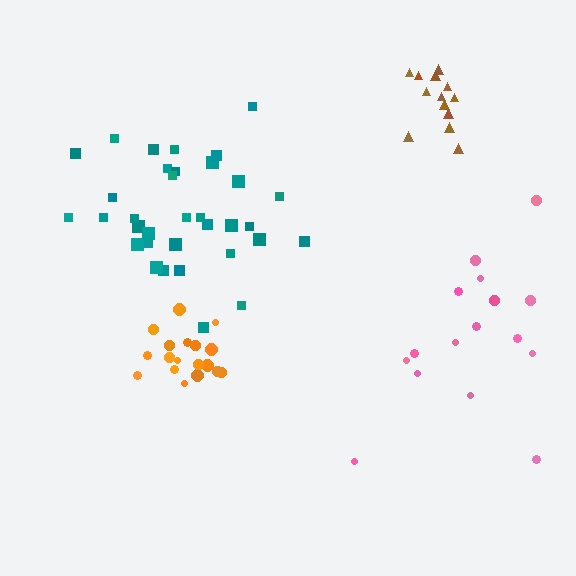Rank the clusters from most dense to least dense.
orange, brown, teal, pink.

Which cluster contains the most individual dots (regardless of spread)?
Teal (34).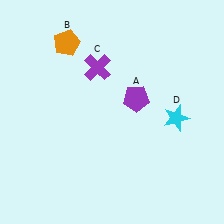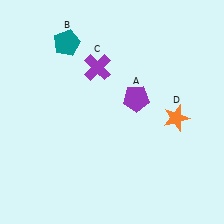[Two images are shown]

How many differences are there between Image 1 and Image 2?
There are 2 differences between the two images.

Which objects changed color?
B changed from orange to teal. D changed from cyan to orange.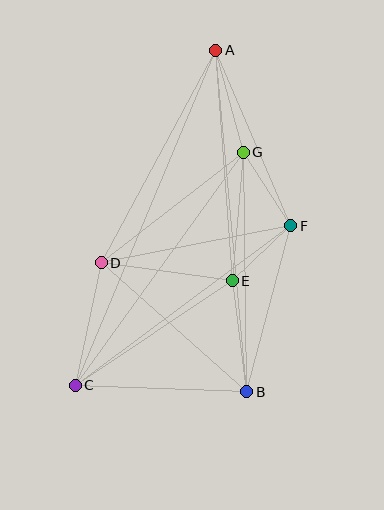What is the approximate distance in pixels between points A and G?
The distance between A and G is approximately 106 pixels.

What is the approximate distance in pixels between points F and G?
The distance between F and G is approximately 88 pixels.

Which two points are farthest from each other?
Points A and C are farthest from each other.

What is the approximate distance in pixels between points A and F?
The distance between A and F is approximately 191 pixels.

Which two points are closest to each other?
Points E and F are closest to each other.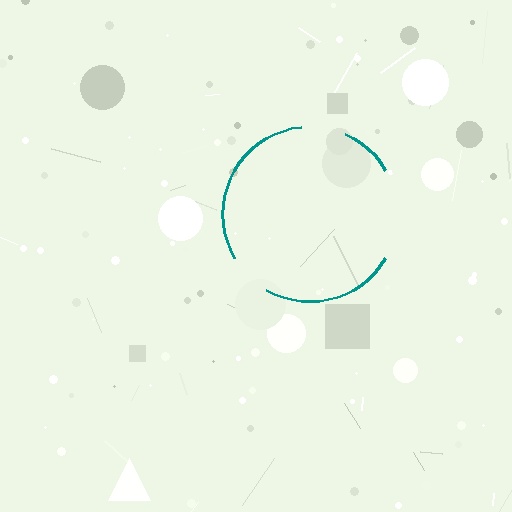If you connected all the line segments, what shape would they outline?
They would outline a circle.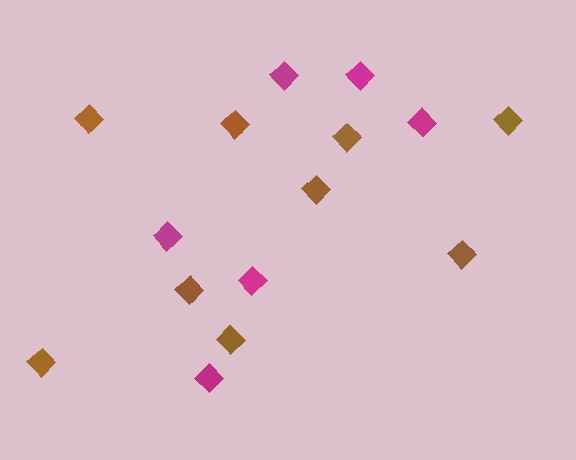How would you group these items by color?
There are 2 groups: one group of brown diamonds (9) and one group of magenta diamonds (6).